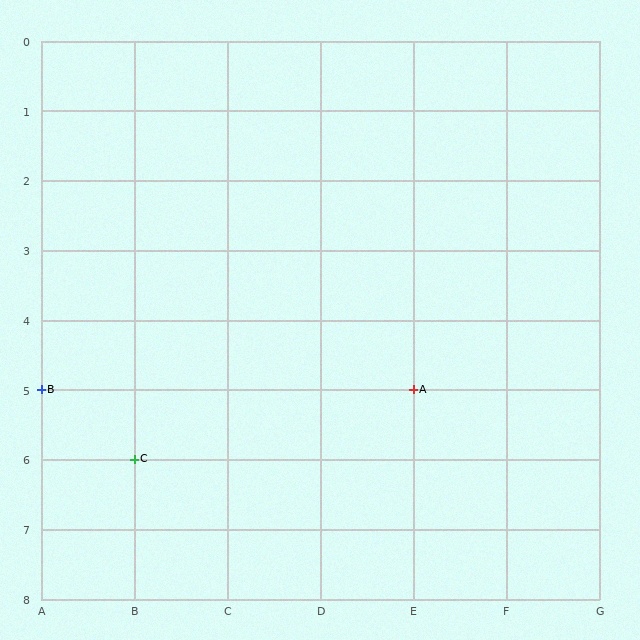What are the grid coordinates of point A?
Point A is at grid coordinates (E, 5).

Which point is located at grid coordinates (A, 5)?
Point B is at (A, 5).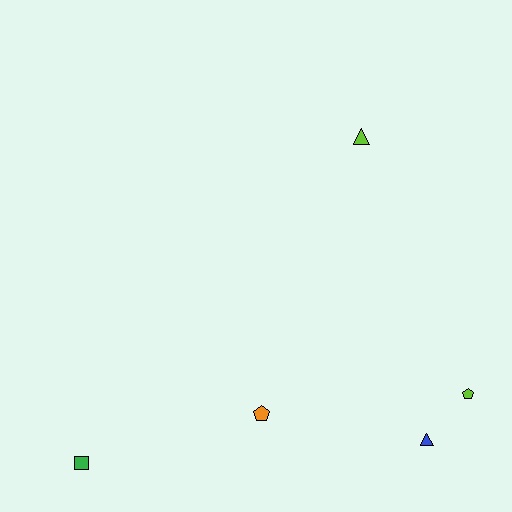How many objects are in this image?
There are 5 objects.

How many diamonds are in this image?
There are no diamonds.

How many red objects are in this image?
There are no red objects.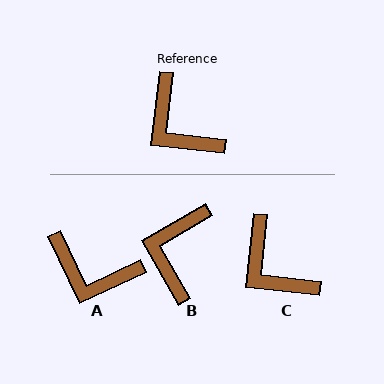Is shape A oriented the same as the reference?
No, it is off by about 31 degrees.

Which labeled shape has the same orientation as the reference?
C.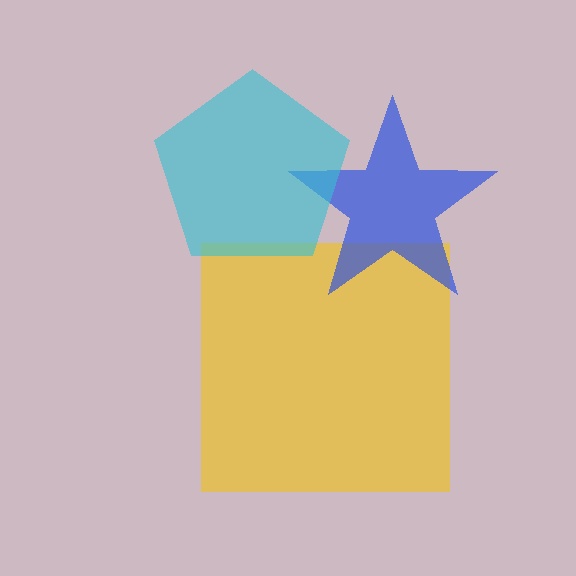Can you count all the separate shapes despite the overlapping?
Yes, there are 3 separate shapes.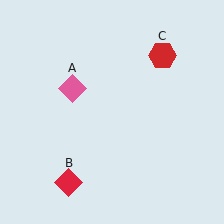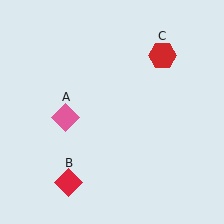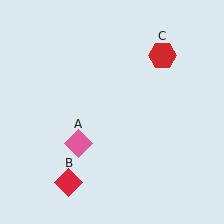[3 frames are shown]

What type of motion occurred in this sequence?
The pink diamond (object A) rotated counterclockwise around the center of the scene.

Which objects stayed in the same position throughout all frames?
Red diamond (object B) and red hexagon (object C) remained stationary.